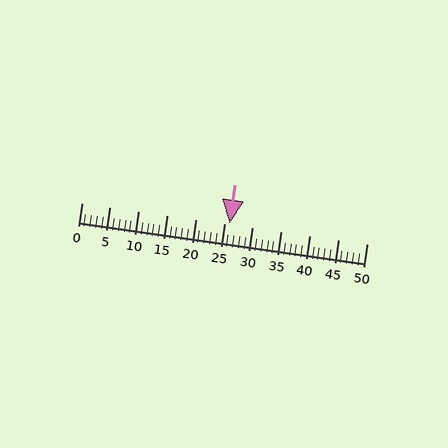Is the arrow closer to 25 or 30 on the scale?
The arrow is closer to 25.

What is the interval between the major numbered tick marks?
The major tick marks are spaced 5 units apart.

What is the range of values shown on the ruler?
The ruler shows values from 0 to 50.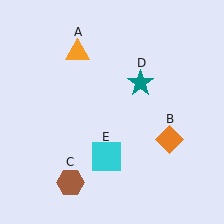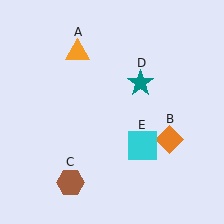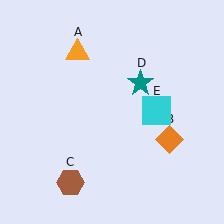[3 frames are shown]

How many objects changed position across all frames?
1 object changed position: cyan square (object E).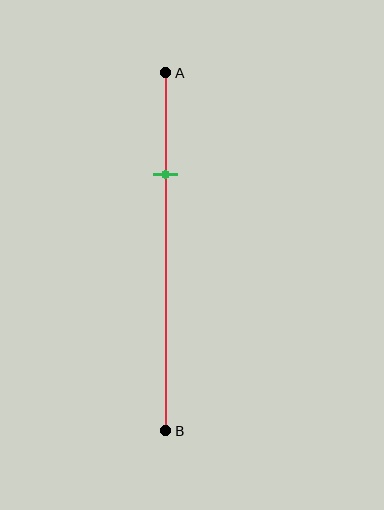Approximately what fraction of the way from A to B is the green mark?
The green mark is approximately 30% of the way from A to B.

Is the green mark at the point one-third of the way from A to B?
No, the mark is at about 30% from A, not at the 33% one-third point.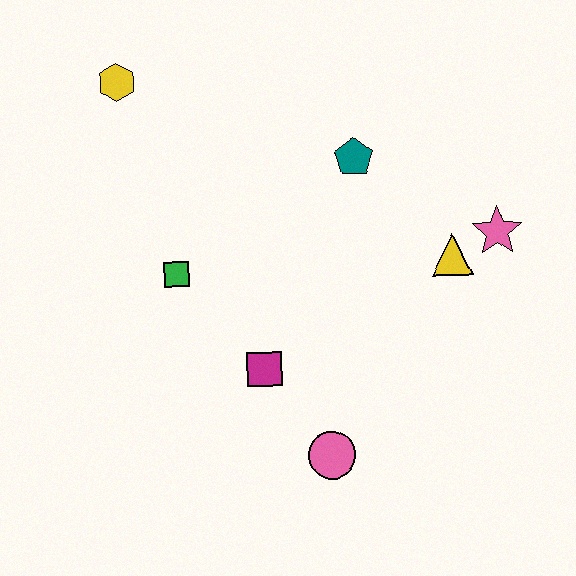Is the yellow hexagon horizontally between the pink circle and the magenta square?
No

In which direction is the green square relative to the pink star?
The green square is to the left of the pink star.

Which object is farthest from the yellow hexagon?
The pink circle is farthest from the yellow hexagon.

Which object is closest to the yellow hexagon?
The green square is closest to the yellow hexagon.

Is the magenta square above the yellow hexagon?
No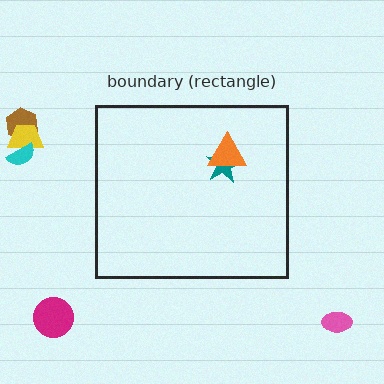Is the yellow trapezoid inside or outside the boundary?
Outside.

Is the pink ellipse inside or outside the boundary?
Outside.